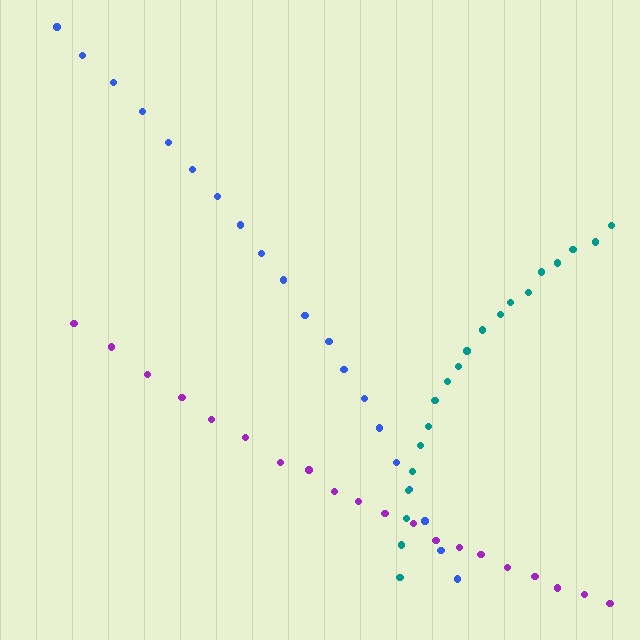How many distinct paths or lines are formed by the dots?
There are 3 distinct paths.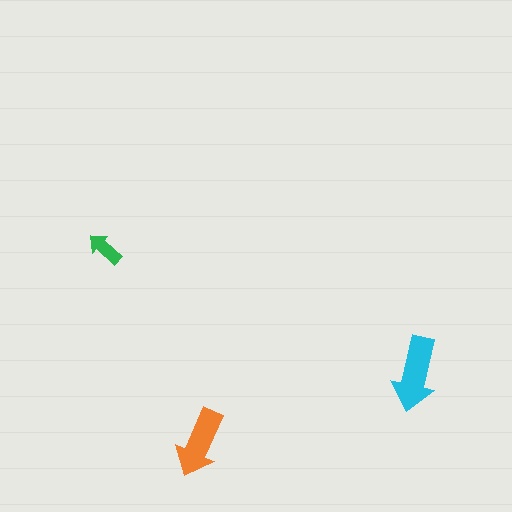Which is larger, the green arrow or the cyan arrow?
The cyan one.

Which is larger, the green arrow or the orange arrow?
The orange one.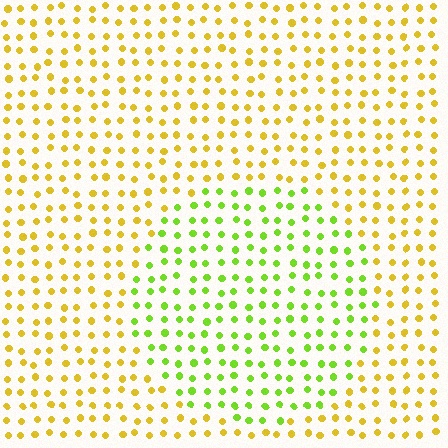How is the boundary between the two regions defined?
The boundary is defined purely by a slight shift in hue (about 45 degrees). Spacing, size, and orientation are identical on both sides.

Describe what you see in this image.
The image is filled with small yellow elements in a uniform arrangement. A circle-shaped region is visible where the elements are tinted to a slightly different hue, forming a subtle color boundary.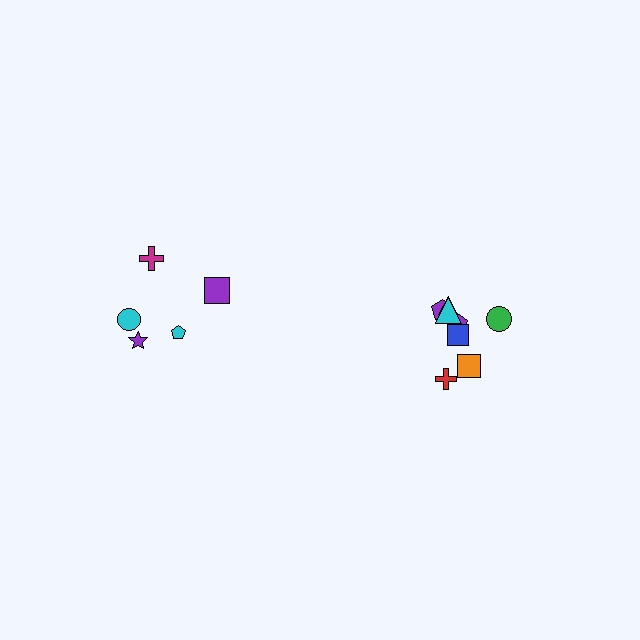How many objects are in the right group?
There are 8 objects.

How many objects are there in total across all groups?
There are 13 objects.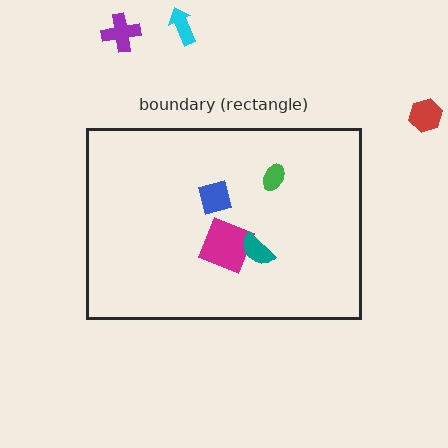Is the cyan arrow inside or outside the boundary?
Outside.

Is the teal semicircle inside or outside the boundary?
Inside.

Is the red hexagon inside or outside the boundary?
Outside.